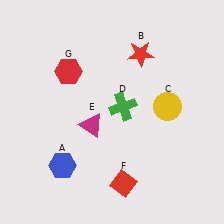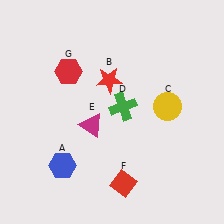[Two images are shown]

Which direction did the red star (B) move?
The red star (B) moved left.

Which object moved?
The red star (B) moved left.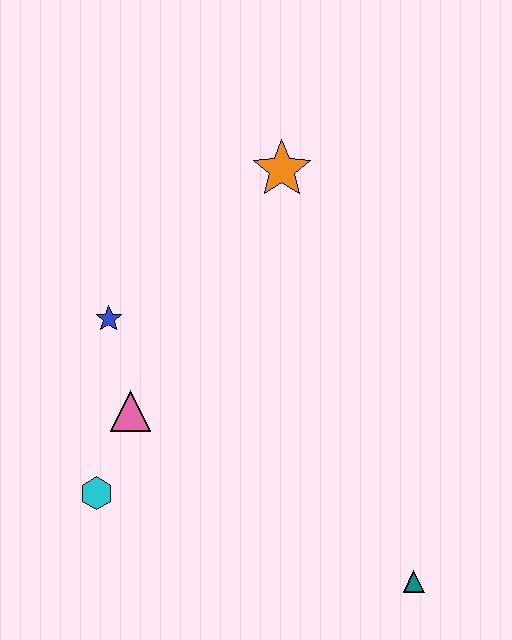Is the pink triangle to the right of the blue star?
Yes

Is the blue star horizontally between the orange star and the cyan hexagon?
Yes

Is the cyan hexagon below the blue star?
Yes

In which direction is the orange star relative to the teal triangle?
The orange star is above the teal triangle.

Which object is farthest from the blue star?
The teal triangle is farthest from the blue star.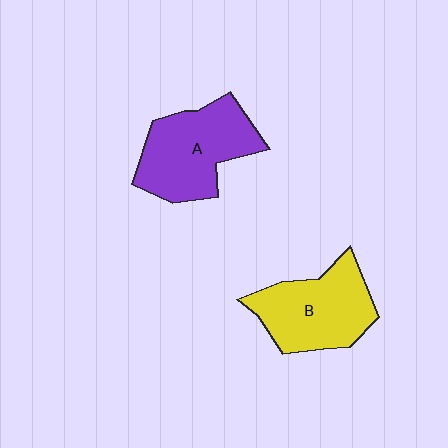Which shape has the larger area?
Shape A (purple).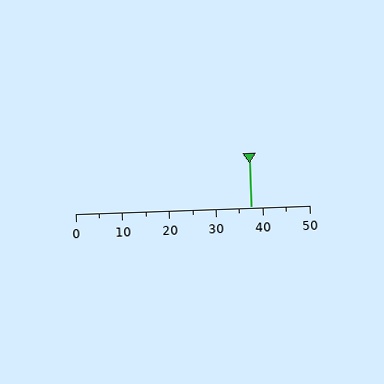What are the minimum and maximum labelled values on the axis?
The axis runs from 0 to 50.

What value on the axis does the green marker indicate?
The marker indicates approximately 37.5.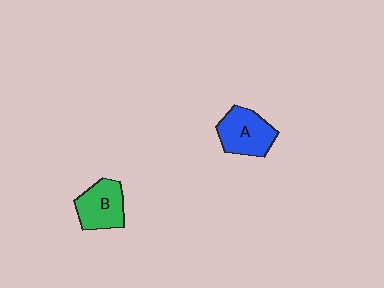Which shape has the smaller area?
Shape B (green).